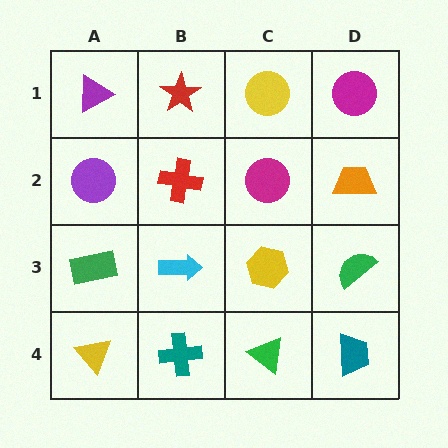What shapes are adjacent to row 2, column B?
A red star (row 1, column B), a cyan arrow (row 3, column B), a purple circle (row 2, column A), a magenta circle (row 2, column C).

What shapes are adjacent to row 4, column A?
A green rectangle (row 3, column A), a teal cross (row 4, column B).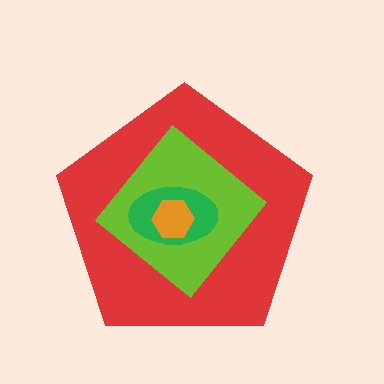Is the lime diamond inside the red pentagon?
Yes.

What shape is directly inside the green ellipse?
The orange hexagon.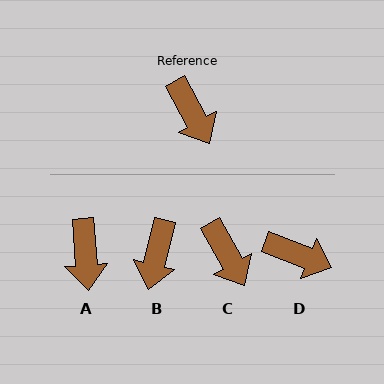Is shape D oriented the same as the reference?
No, it is off by about 40 degrees.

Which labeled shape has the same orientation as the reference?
C.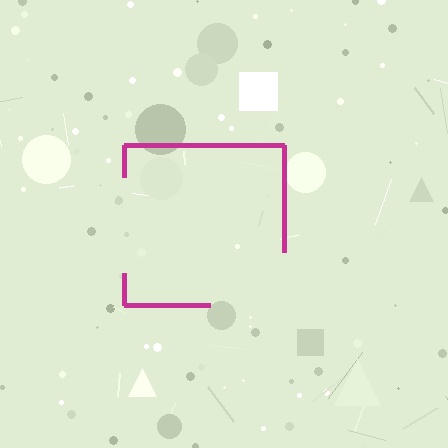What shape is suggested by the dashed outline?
The dashed outline suggests a square.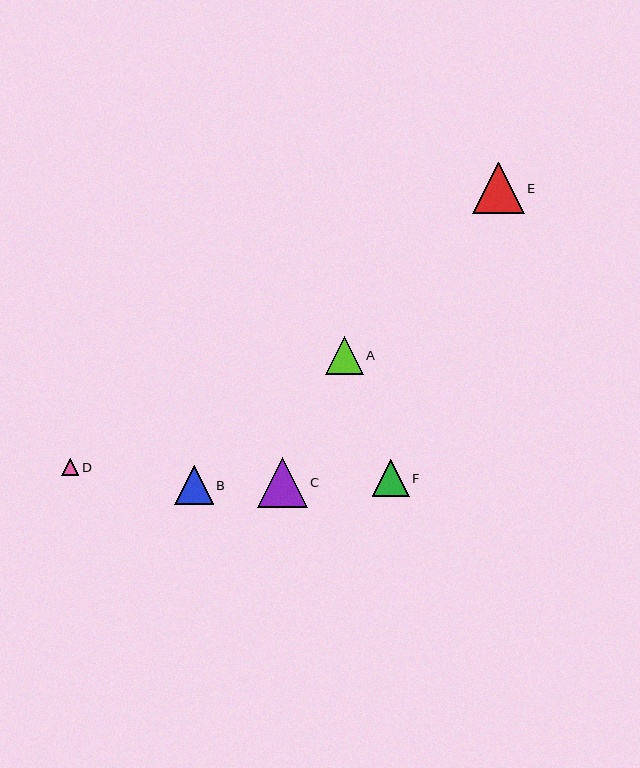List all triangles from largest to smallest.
From largest to smallest: E, C, B, A, F, D.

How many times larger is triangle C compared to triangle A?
Triangle C is approximately 1.3 times the size of triangle A.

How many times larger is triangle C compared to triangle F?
Triangle C is approximately 1.4 times the size of triangle F.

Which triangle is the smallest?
Triangle D is the smallest with a size of approximately 17 pixels.